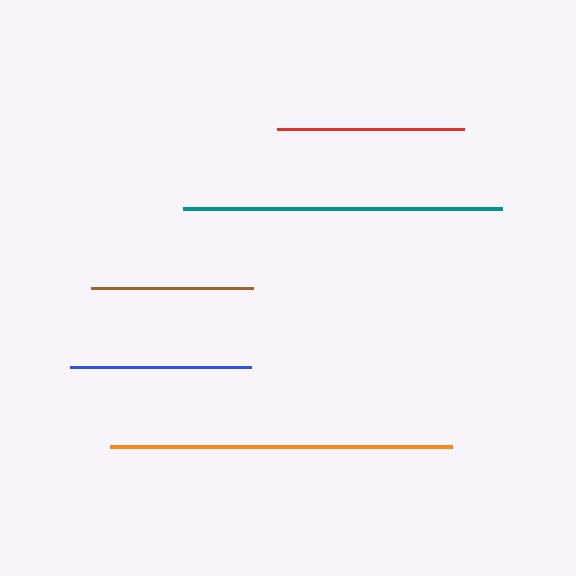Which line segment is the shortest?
The brown line is the shortest at approximately 162 pixels.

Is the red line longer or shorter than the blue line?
The red line is longer than the blue line.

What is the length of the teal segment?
The teal segment is approximately 319 pixels long.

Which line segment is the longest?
The orange line is the longest at approximately 342 pixels.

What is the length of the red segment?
The red segment is approximately 188 pixels long.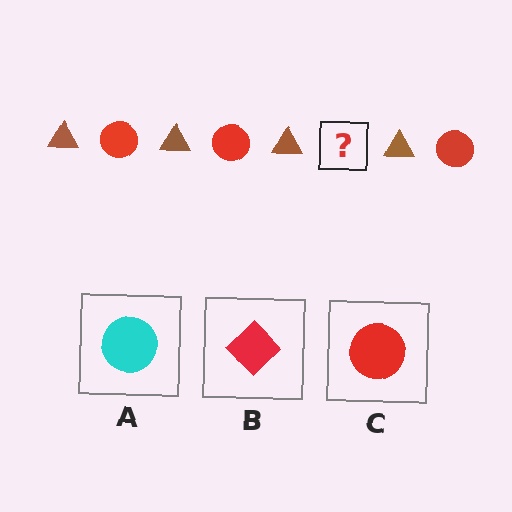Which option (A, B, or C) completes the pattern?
C.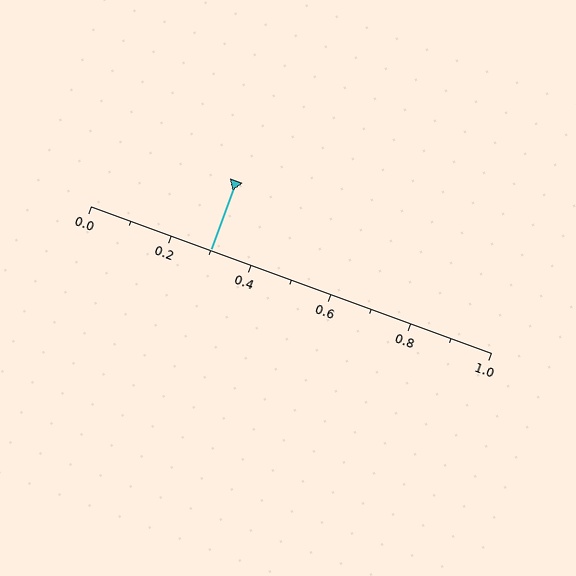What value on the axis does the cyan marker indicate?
The marker indicates approximately 0.3.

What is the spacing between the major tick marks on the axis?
The major ticks are spaced 0.2 apart.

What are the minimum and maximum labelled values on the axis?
The axis runs from 0.0 to 1.0.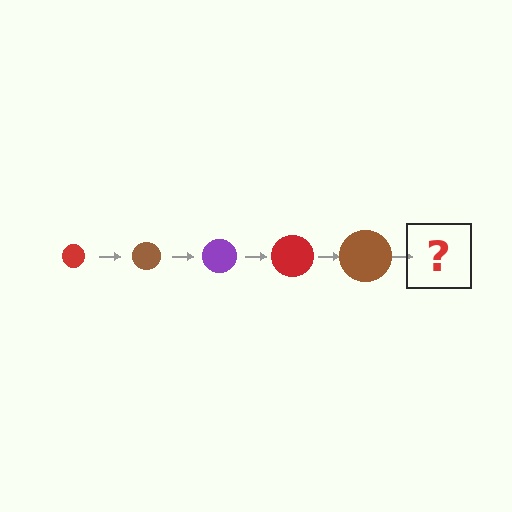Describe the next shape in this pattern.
It should be a purple circle, larger than the previous one.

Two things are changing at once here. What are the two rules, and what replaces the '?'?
The two rules are that the circle grows larger each step and the color cycles through red, brown, and purple. The '?' should be a purple circle, larger than the previous one.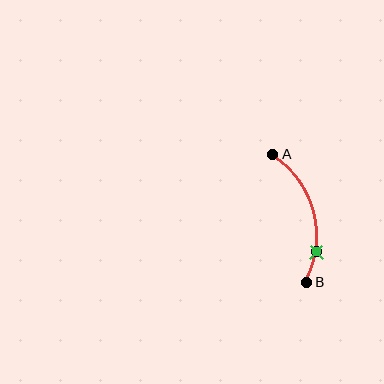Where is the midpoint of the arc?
The arc midpoint is the point on the curve farthest from the straight line joining A and B. It sits to the right of that line.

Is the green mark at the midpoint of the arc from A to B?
No. The green mark lies on the arc but is closer to endpoint B. The arc midpoint would be at the point on the curve equidistant along the arc from both A and B.